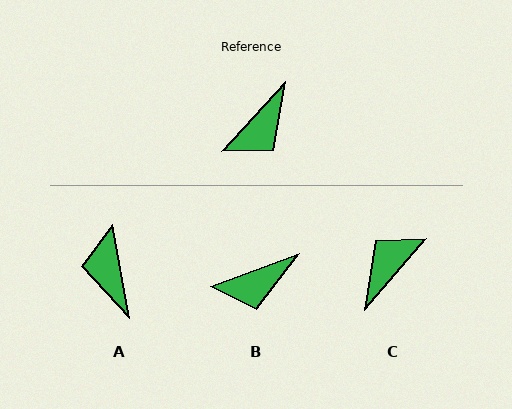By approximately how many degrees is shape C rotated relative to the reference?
Approximately 179 degrees clockwise.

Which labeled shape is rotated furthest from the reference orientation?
C, about 179 degrees away.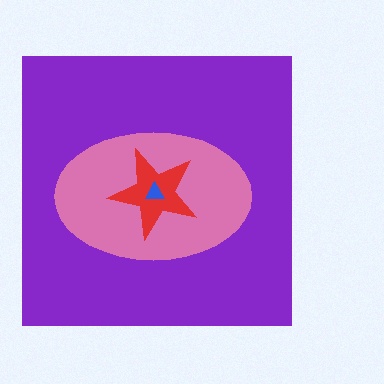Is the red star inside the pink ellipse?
Yes.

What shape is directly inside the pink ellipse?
The red star.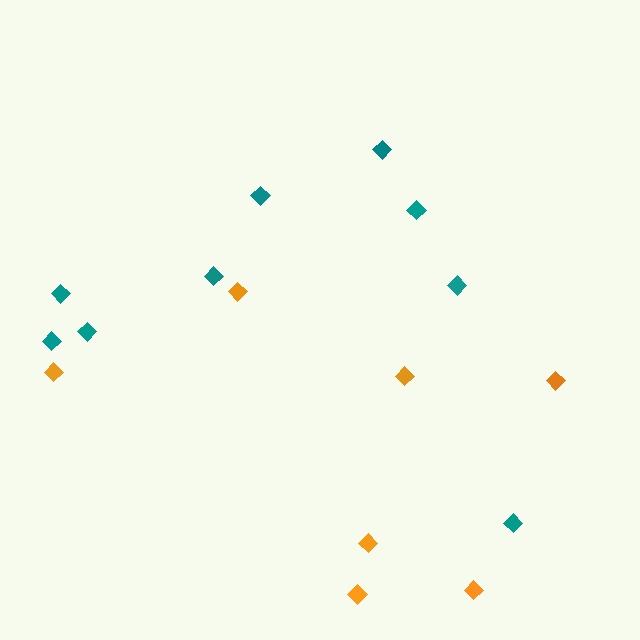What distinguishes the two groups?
There are 2 groups: one group of orange diamonds (7) and one group of teal diamonds (9).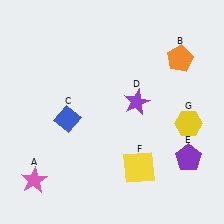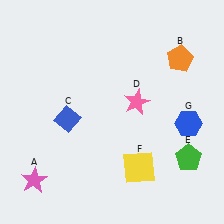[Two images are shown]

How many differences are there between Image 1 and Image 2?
There are 3 differences between the two images.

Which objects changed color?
D changed from purple to pink. E changed from purple to green. G changed from yellow to blue.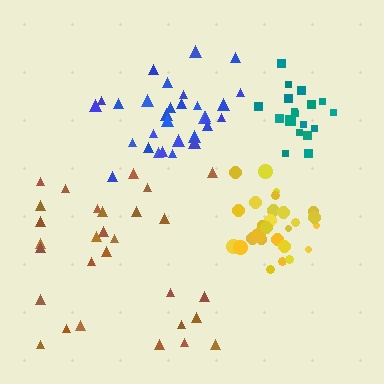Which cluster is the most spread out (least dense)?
Brown.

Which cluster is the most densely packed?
Yellow.